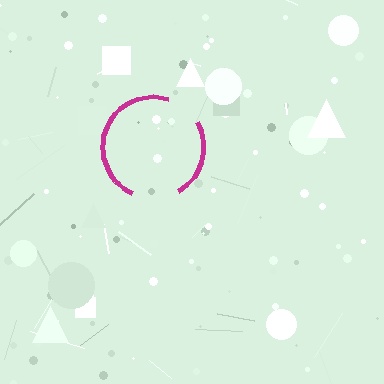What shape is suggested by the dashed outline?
The dashed outline suggests a circle.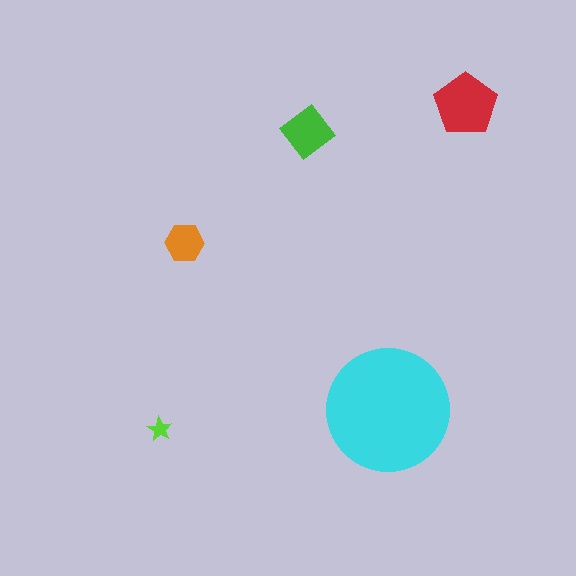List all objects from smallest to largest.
The lime star, the orange hexagon, the green diamond, the red pentagon, the cyan circle.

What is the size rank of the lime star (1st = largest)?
5th.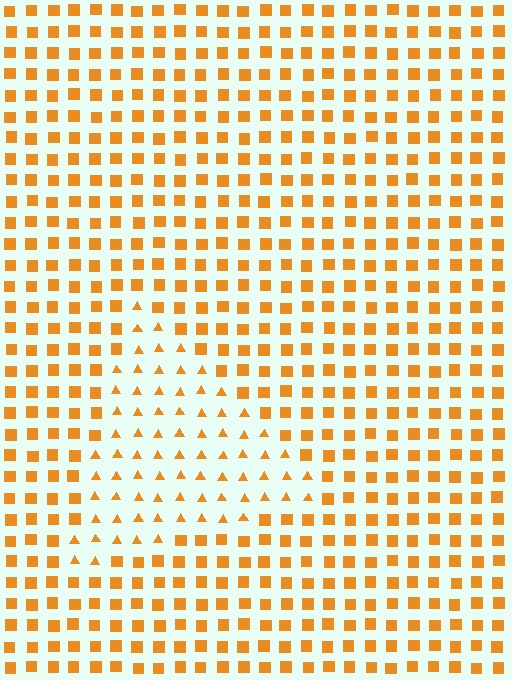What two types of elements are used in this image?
The image uses triangles inside the triangle region and squares outside it.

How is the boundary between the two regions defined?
The boundary is defined by a change in element shape: triangles inside vs. squares outside. All elements share the same color and spacing.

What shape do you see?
I see a triangle.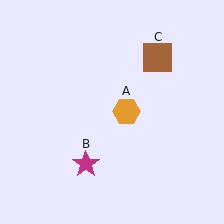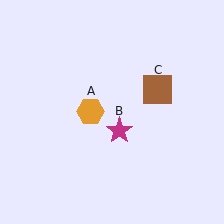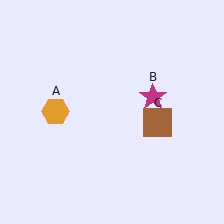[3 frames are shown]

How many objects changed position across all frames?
3 objects changed position: orange hexagon (object A), magenta star (object B), brown square (object C).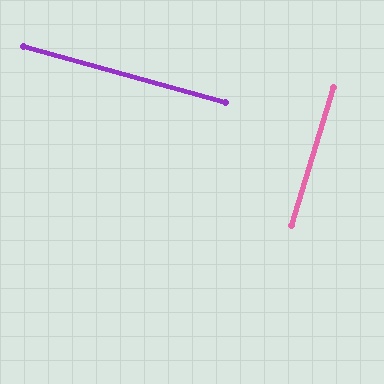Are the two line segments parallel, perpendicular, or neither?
Perpendicular — they meet at approximately 89°.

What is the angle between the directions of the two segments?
Approximately 89 degrees.